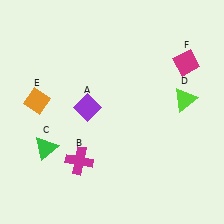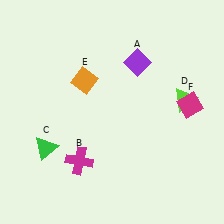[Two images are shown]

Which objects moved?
The objects that moved are: the purple diamond (A), the orange diamond (E), the magenta diamond (F).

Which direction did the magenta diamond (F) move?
The magenta diamond (F) moved down.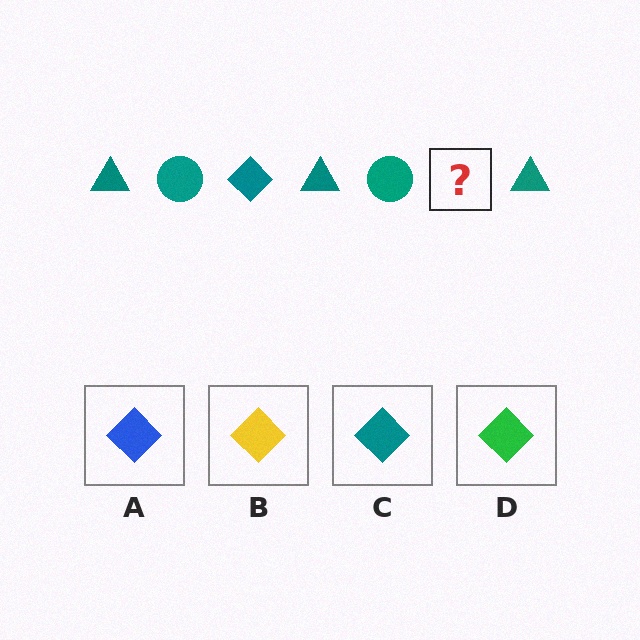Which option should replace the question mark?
Option C.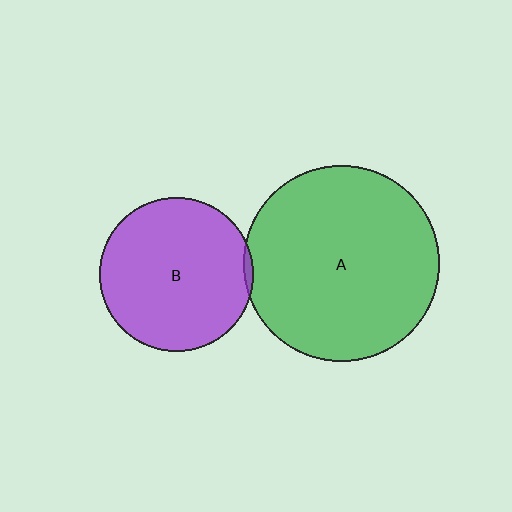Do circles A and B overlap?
Yes.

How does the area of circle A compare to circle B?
Approximately 1.6 times.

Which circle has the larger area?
Circle A (green).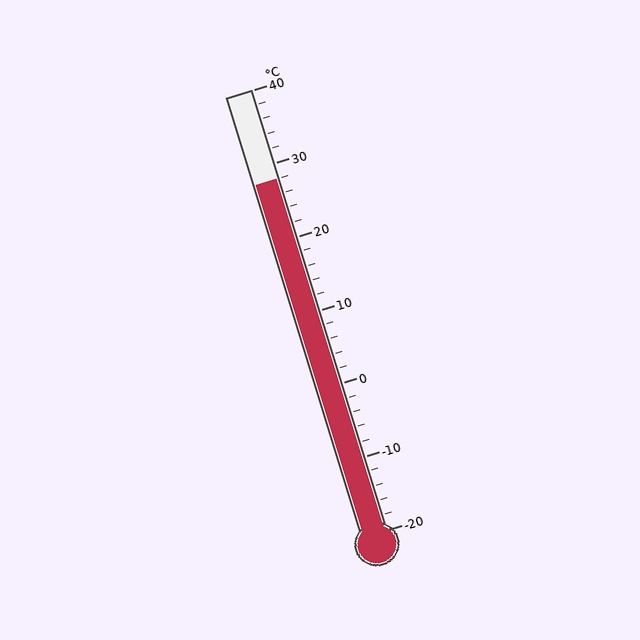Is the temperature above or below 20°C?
The temperature is above 20°C.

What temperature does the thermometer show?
The thermometer shows approximately 28°C.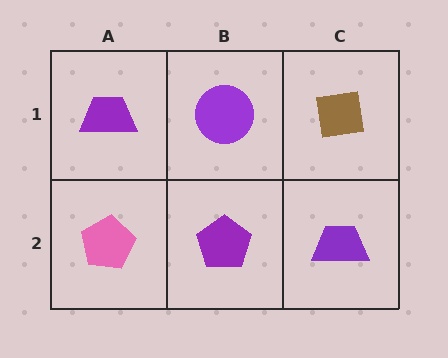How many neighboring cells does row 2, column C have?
2.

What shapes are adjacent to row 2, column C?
A brown square (row 1, column C), a purple pentagon (row 2, column B).